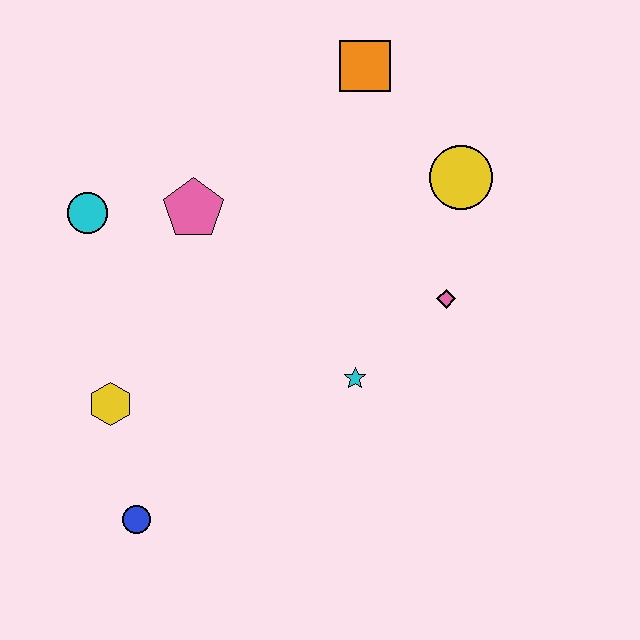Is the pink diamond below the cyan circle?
Yes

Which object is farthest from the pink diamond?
The blue circle is farthest from the pink diamond.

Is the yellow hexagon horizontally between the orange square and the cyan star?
No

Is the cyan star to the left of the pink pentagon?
No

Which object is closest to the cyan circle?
The pink pentagon is closest to the cyan circle.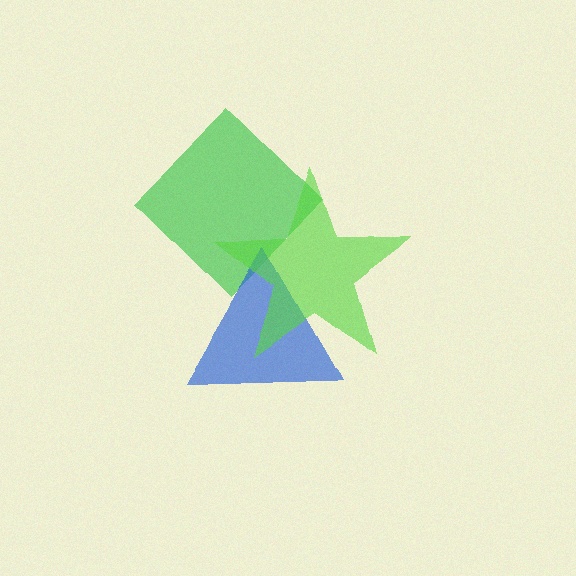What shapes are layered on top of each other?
The layered shapes are: a green diamond, a blue triangle, a lime star.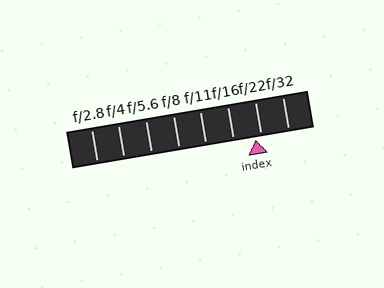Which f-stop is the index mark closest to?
The index mark is closest to f/22.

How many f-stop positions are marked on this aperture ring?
There are 8 f-stop positions marked.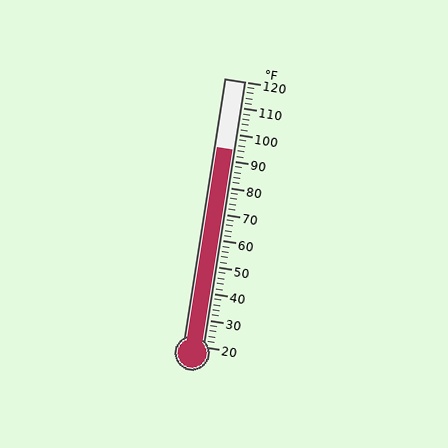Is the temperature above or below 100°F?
The temperature is below 100°F.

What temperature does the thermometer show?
The thermometer shows approximately 94°F.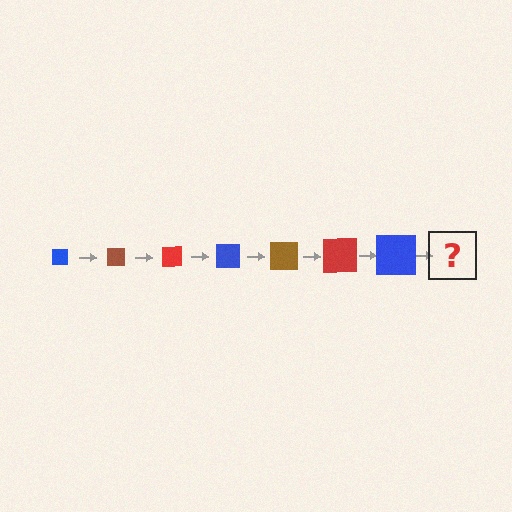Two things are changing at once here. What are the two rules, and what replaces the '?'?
The two rules are that the square grows larger each step and the color cycles through blue, brown, and red. The '?' should be a brown square, larger than the previous one.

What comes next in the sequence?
The next element should be a brown square, larger than the previous one.